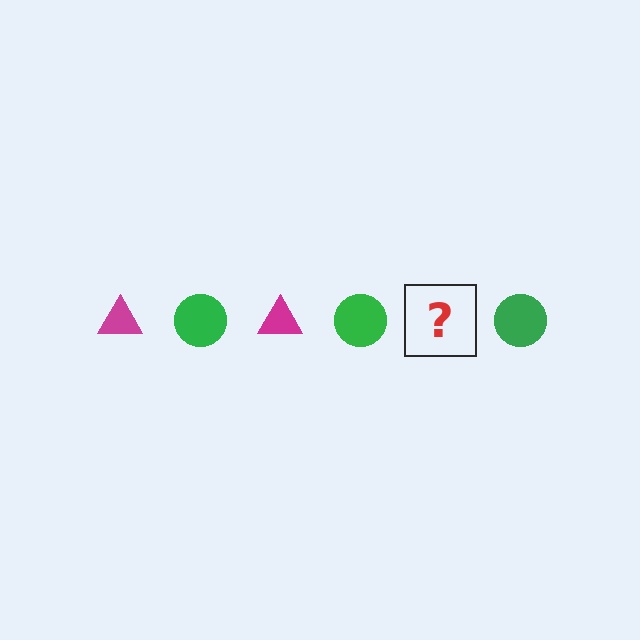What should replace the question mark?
The question mark should be replaced with a magenta triangle.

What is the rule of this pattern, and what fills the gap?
The rule is that the pattern alternates between magenta triangle and green circle. The gap should be filled with a magenta triangle.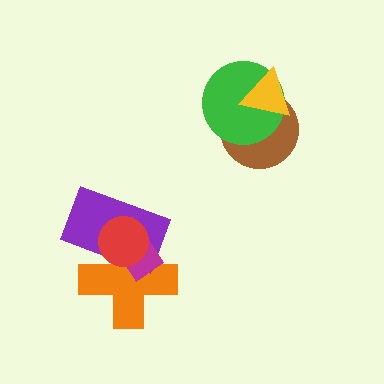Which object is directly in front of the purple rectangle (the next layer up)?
The magenta rectangle is directly in front of the purple rectangle.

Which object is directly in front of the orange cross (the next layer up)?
The purple rectangle is directly in front of the orange cross.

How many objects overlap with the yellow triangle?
2 objects overlap with the yellow triangle.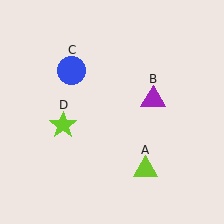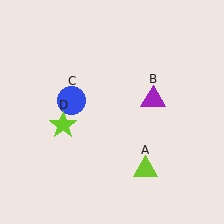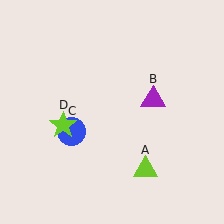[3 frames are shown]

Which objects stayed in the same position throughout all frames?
Lime triangle (object A) and purple triangle (object B) and lime star (object D) remained stationary.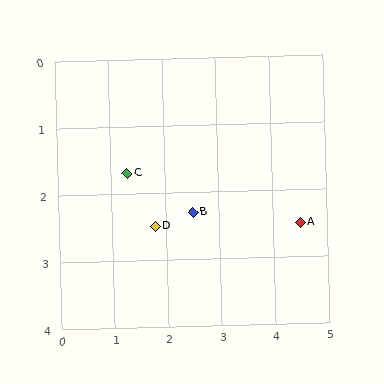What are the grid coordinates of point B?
Point B is at approximately (2.5, 2.3).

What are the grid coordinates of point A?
Point A is at approximately (4.5, 2.5).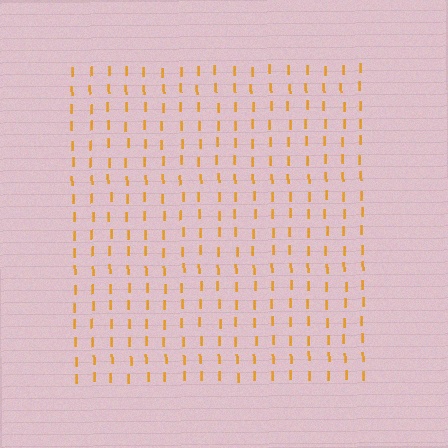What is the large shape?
The large shape is a square.